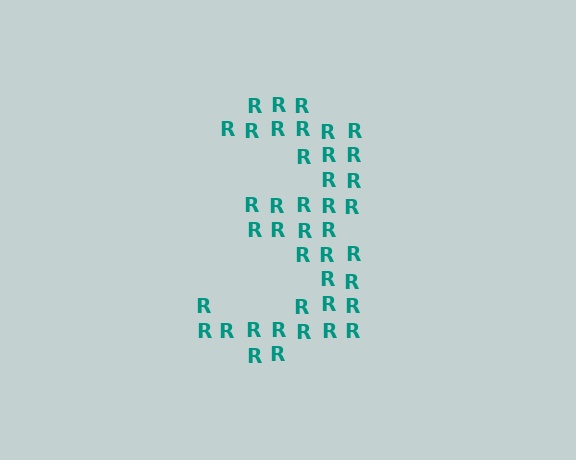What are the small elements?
The small elements are letter R's.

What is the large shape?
The large shape is the digit 3.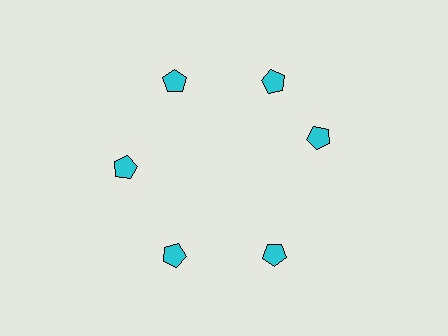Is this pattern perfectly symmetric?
No. The 6 cyan pentagons are arranged in a ring, but one element near the 3 o'clock position is rotated out of alignment along the ring, breaking the 6-fold rotational symmetry.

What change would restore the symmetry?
The symmetry would be restored by rotating it back into even spacing with its neighbors so that all 6 pentagons sit at equal angles and equal distance from the center.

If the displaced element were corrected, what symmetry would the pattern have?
It would have 6-fold rotational symmetry — the pattern would map onto itself every 60 degrees.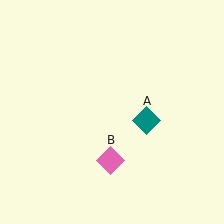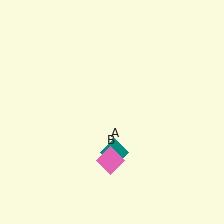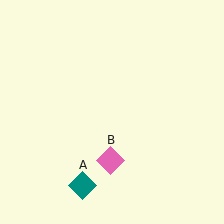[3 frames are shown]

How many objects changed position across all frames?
1 object changed position: teal diamond (object A).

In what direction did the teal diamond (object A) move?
The teal diamond (object A) moved down and to the left.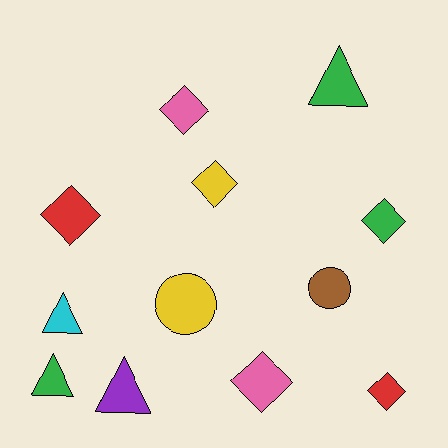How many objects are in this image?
There are 12 objects.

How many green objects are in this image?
There are 3 green objects.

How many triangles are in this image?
There are 4 triangles.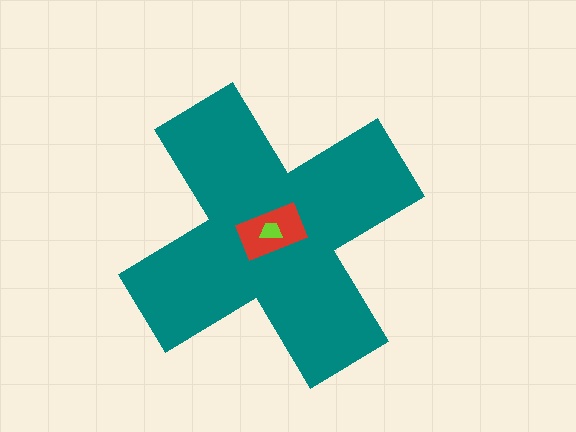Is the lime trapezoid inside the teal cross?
Yes.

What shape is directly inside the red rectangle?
The lime trapezoid.